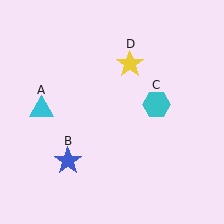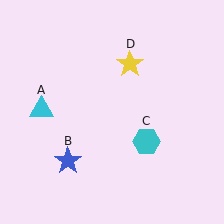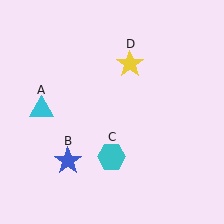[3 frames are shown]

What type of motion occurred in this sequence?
The cyan hexagon (object C) rotated clockwise around the center of the scene.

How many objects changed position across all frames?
1 object changed position: cyan hexagon (object C).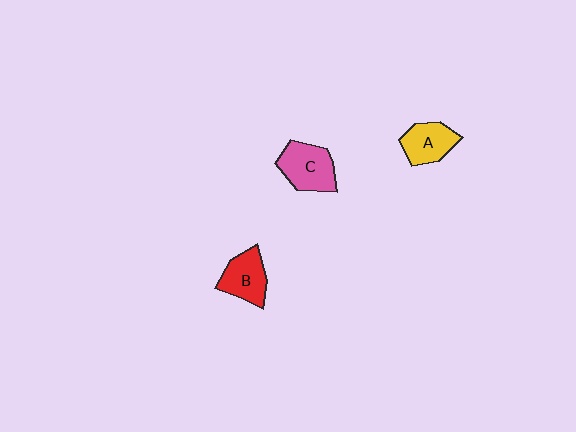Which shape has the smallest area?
Shape A (yellow).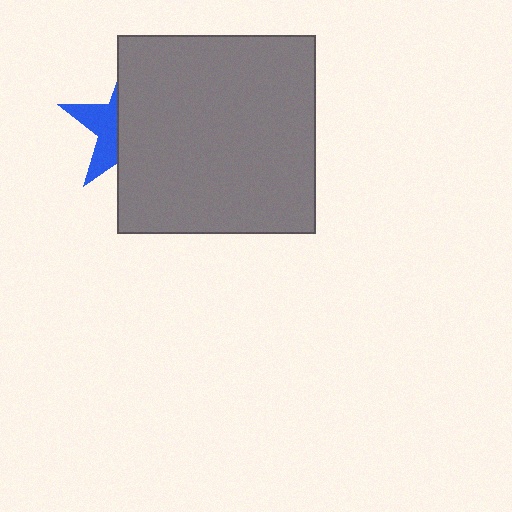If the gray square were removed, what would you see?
You would see the complete blue star.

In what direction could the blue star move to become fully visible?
The blue star could move left. That would shift it out from behind the gray square entirely.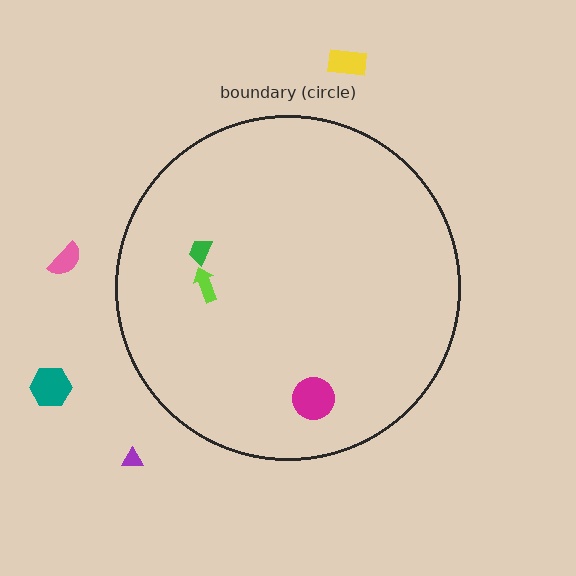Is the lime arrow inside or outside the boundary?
Inside.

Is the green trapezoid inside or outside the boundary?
Inside.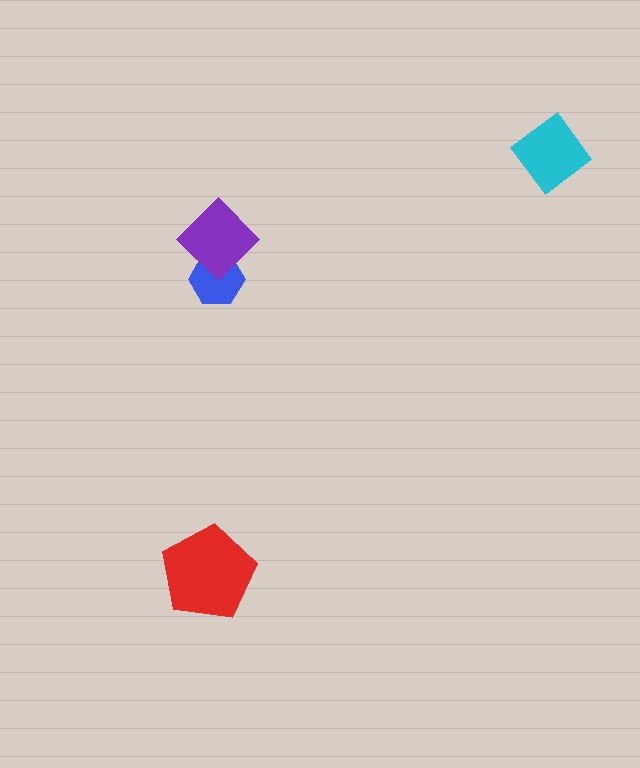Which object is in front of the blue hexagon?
The purple diamond is in front of the blue hexagon.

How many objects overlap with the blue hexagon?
1 object overlaps with the blue hexagon.